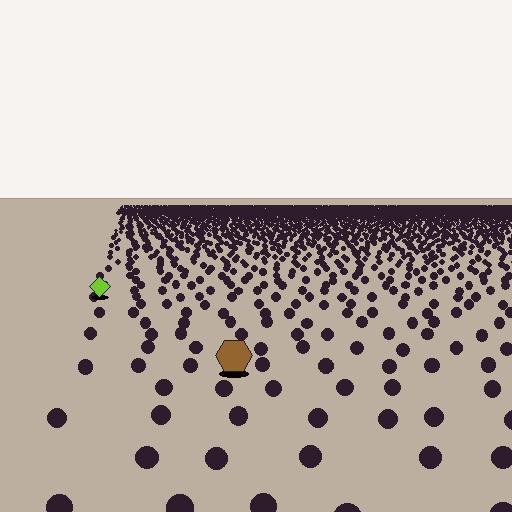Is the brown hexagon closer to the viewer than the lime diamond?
Yes. The brown hexagon is closer — you can tell from the texture gradient: the ground texture is coarser near it.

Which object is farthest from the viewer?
The lime diamond is farthest from the viewer. It appears smaller and the ground texture around it is denser.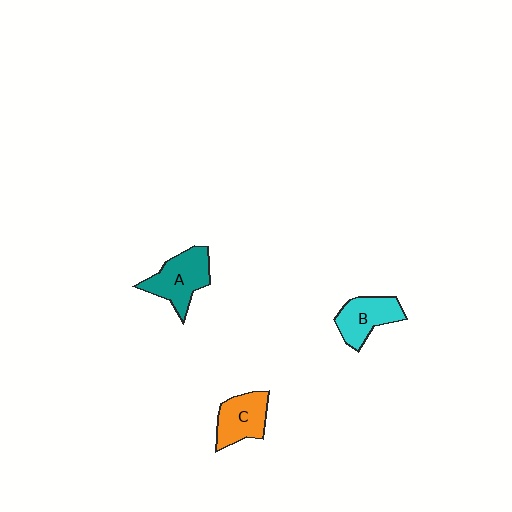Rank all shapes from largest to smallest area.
From largest to smallest: A (teal), C (orange), B (cyan).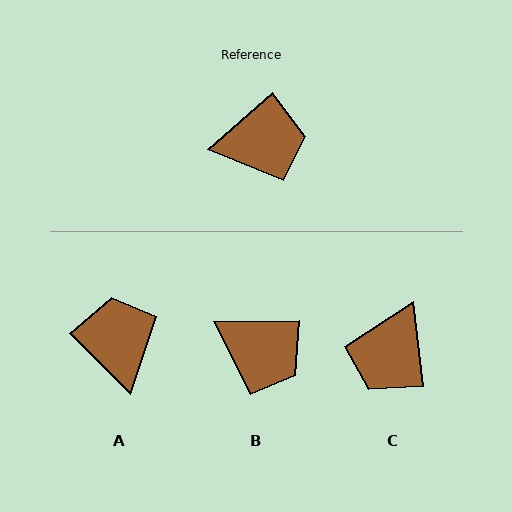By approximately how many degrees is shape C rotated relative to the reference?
Approximately 124 degrees clockwise.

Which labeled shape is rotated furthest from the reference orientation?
C, about 124 degrees away.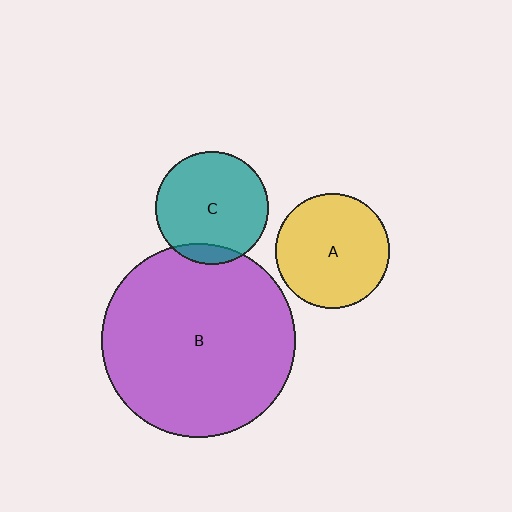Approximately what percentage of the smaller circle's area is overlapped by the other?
Approximately 10%.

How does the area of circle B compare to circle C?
Approximately 2.9 times.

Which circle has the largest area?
Circle B (purple).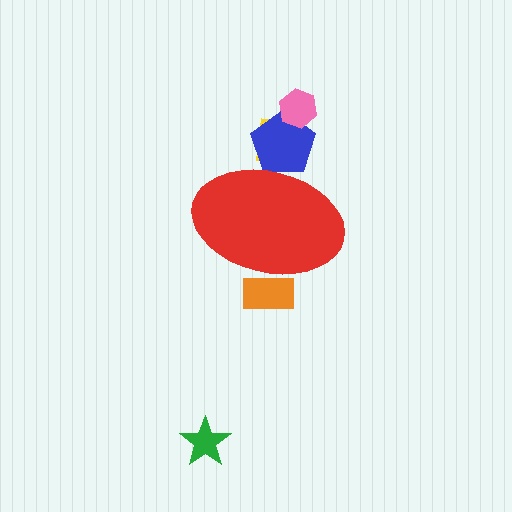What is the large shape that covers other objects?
A red ellipse.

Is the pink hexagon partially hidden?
No, the pink hexagon is fully visible.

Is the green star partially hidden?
No, the green star is fully visible.